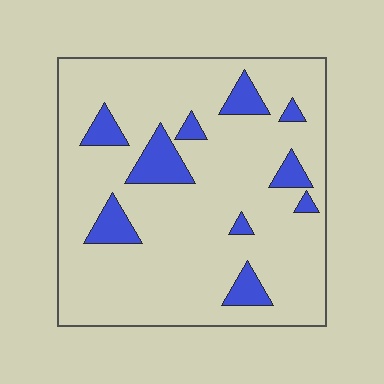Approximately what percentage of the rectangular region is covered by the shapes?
Approximately 15%.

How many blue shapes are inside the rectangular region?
10.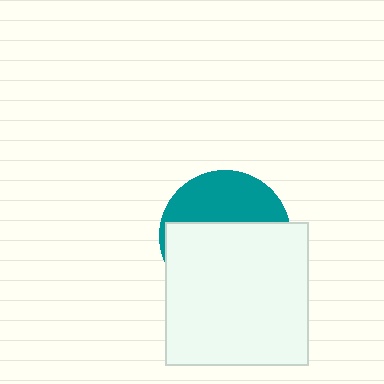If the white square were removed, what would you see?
You would see the complete teal circle.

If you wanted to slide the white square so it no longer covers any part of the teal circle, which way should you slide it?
Slide it down — that is the most direct way to separate the two shapes.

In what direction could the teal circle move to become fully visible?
The teal circle could move up. That would shift it out from behind the white square entirely.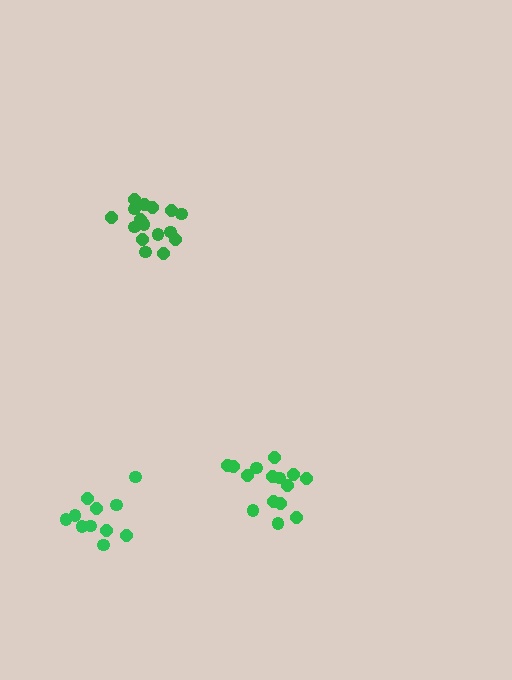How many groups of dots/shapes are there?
There are 3 groups.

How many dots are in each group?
Group 1: 15 dots, Group 2: 16 dots, Group 3: 11 dots (42 total).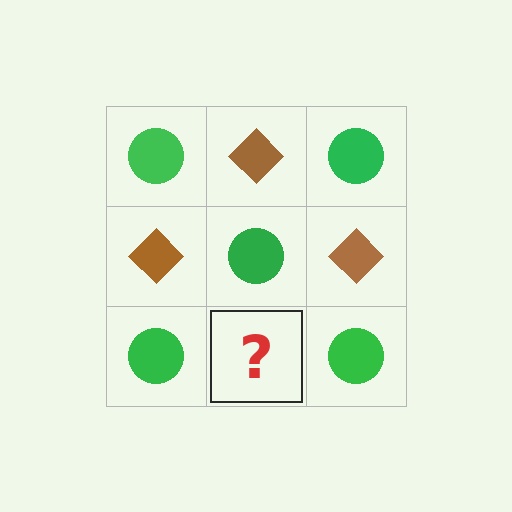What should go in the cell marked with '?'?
The missing cell should contain a brown diamond.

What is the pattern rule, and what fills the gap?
The rule is that it alternates green circle and brown diamond in a checkerboard pattern. The gap should be filled with a brown diamond.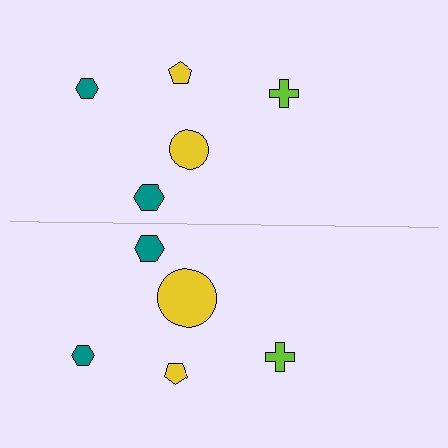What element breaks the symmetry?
The yellow circle on the bottom side has a different size than its mirror counterpart.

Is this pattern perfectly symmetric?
No, the pattern is not perfectly symmetric. The yellow circle on the bottom side has a different size than its mirror counterpart.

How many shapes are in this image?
There are 10 shapes in this image.